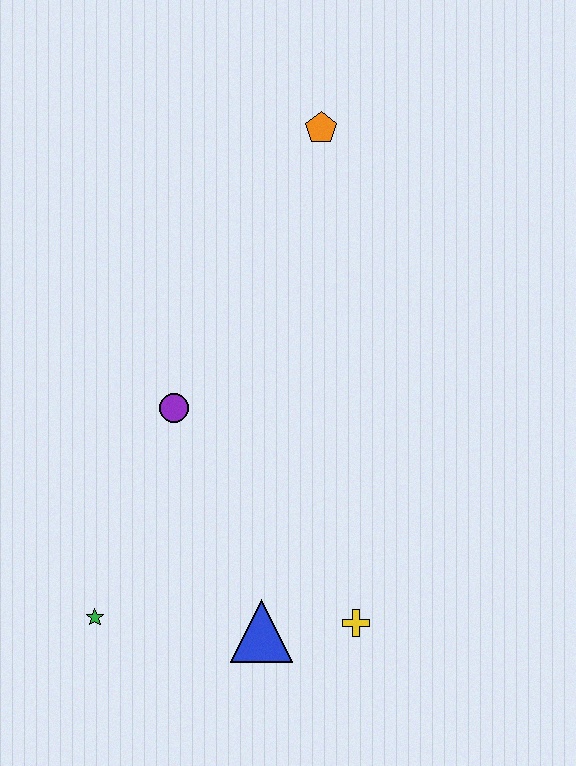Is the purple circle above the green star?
Yes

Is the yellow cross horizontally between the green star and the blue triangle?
No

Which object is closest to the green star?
The blue triangle is closest to the green star.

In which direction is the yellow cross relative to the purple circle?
The yellow cross is below the purple circle.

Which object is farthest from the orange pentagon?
The green star is farthest from the orange pentagon.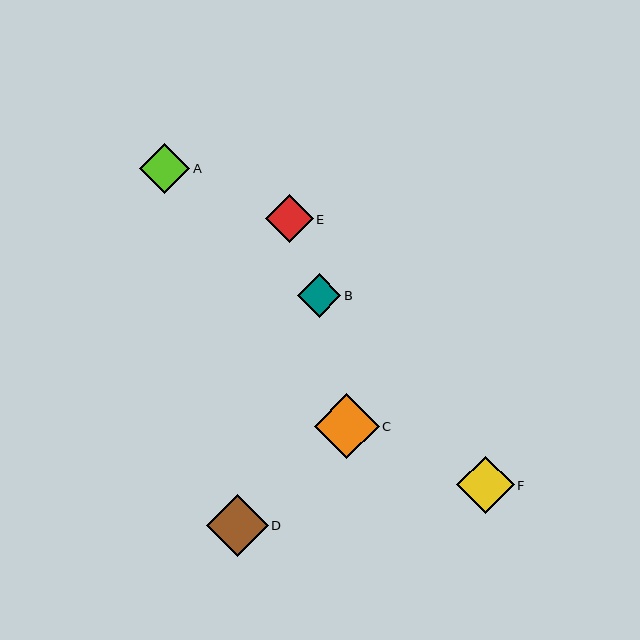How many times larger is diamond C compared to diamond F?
Diamond C is approximately 1.1 times the size of diamond F.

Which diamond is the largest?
Diamond C is the largest with a size of approximately 65 pixels.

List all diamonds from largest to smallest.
From largest to smallest: C, D, F, A, E, B.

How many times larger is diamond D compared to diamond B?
Diamond D is approximately 1.4 times the size of diamond B.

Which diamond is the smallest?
Diamond B is the smallest with a size of approximately 43 pixels.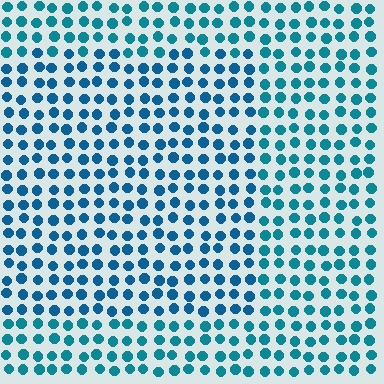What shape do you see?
I see a rectangle.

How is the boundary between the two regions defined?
The boundary is defined purely by a slight shift in hue (about 17 degrees). Spacing, size, and orientation are identical on both sides.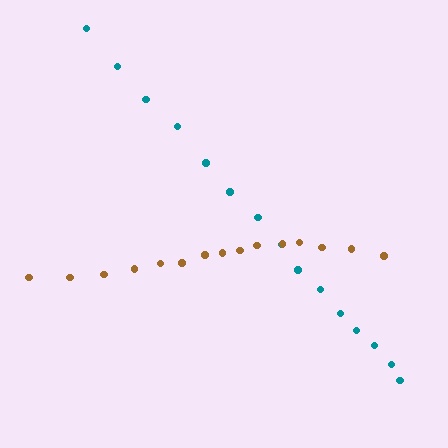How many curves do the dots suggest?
There are 2 distinct paths.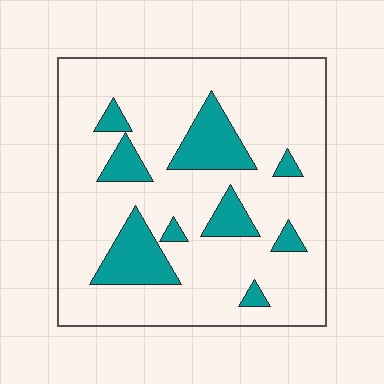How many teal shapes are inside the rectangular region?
9.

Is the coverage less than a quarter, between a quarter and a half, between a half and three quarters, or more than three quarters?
Less than a quarter.